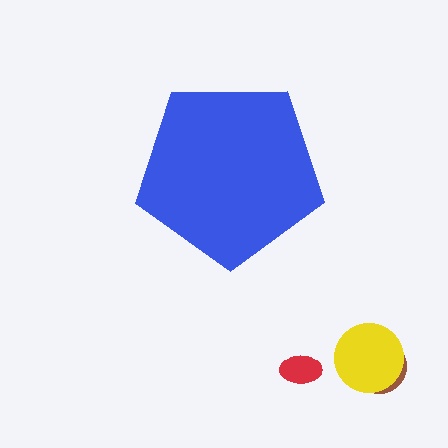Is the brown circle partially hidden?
No, the brown circle is fully visible.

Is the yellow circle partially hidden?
No, the yellow circle is fully visible.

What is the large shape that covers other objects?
A blue pentagon.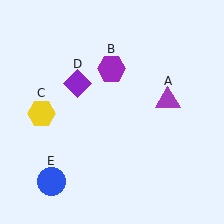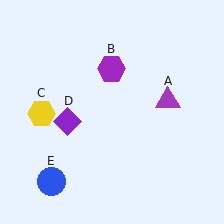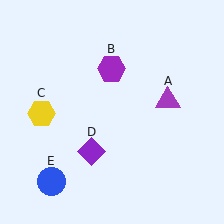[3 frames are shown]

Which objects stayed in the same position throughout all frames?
Purple triangle (object A) and purple hexagon (object B) and yellow hexagon (object C) and blue circle (object E) remained stationary.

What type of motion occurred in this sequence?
The purple diamond (object D) rotated counterclockwise around the center of the scene.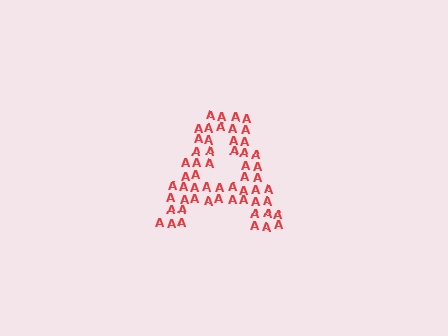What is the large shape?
The large shape is the letter A.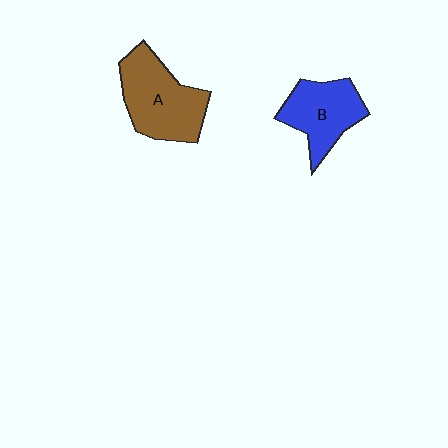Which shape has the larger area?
Shape A (brown).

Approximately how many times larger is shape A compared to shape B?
Approximately 1.3 times.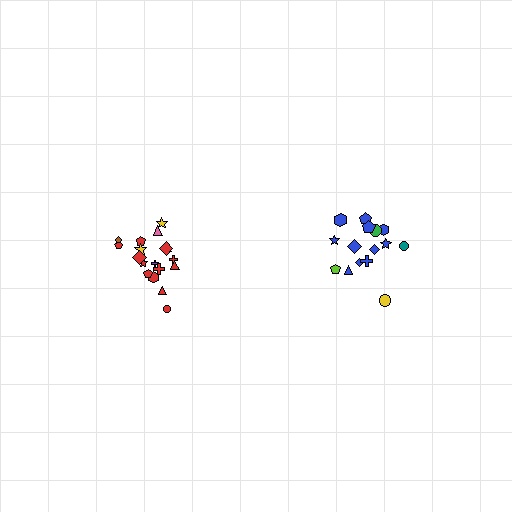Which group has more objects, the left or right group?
The left group.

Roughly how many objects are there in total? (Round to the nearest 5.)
Roughly 35 objects in total.